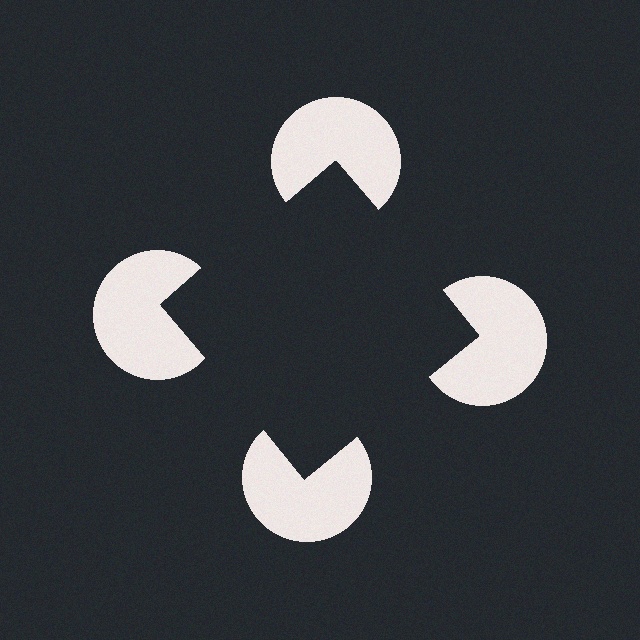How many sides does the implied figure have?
4 sides.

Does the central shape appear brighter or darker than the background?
It typically appears slightly darker than the background, even though no actual brightness change is drawn.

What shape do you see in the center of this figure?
An illusory square — its edges are inferred from the aligned wedge cuts in the pac-man discs, not physically drawn.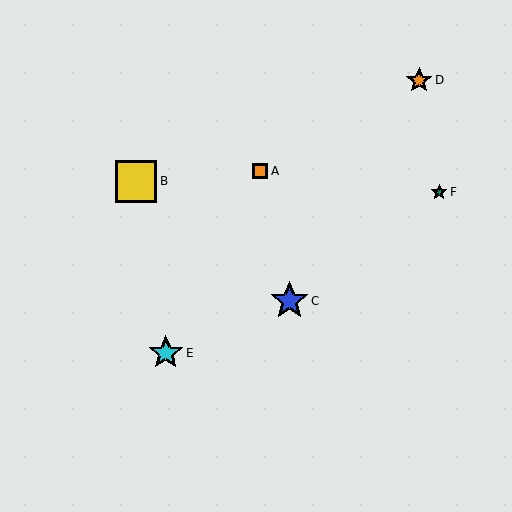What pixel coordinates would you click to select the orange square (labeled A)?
Click at (260, 171) to select the orange square A.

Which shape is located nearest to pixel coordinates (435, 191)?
The teal star (labeled F) at (439, 192) is nearest to that location.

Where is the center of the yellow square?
The center of the yellow square is at (136, 181).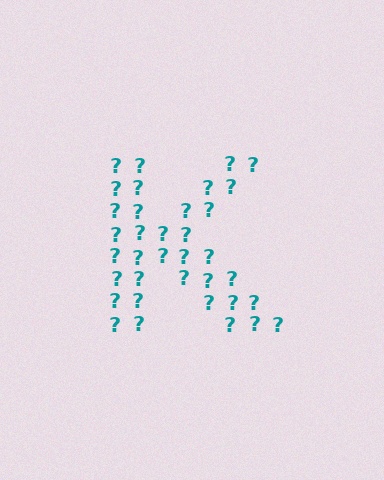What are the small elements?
The small elements are question marks.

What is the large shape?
The large shape is the letter K.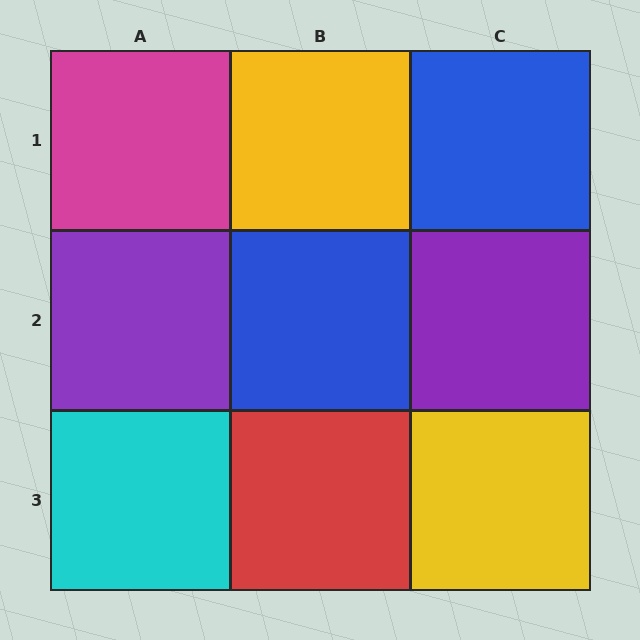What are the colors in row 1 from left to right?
Magenta, yellow, blue.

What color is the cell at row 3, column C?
Yellow.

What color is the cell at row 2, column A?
Purple.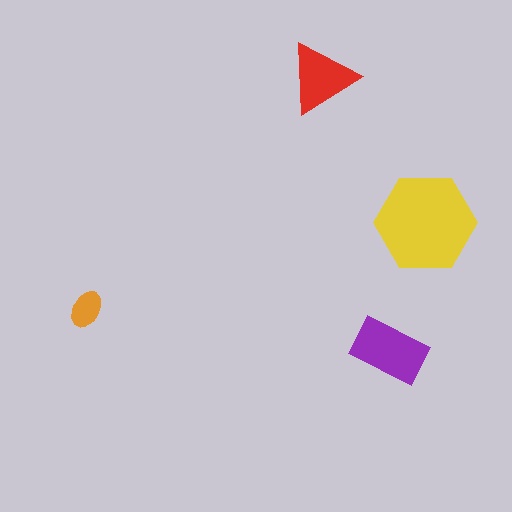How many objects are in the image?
There are 4 objects in the image.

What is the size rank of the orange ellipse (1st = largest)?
4th.